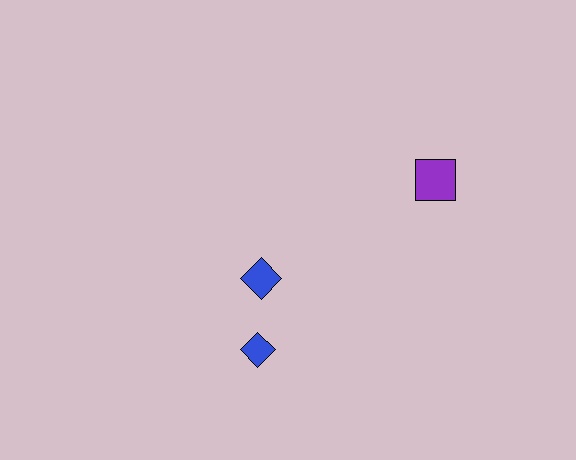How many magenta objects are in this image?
There are no magenta objects.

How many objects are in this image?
There are 3 objects.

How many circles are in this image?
There are no circles.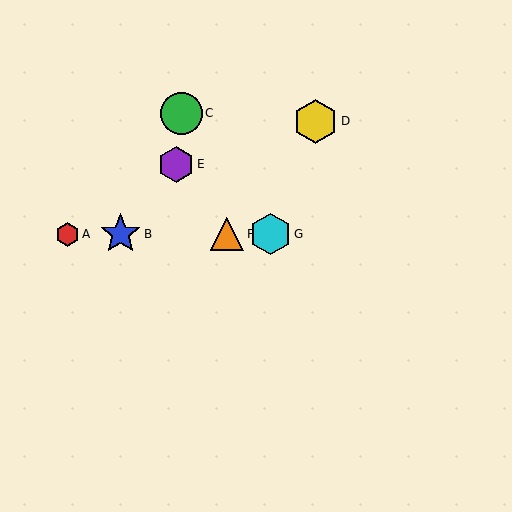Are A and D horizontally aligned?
No, A is at y≈234 and D is at y≈121.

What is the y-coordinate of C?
Object C is at y≈113.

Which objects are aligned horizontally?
Objects A, B, F, G are aligned horizontally.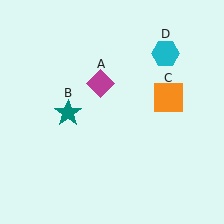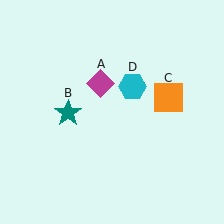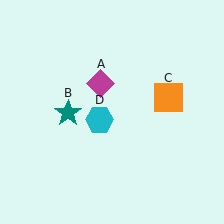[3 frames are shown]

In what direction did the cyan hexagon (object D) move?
The cyan hexagon (object D) moved down and to the left.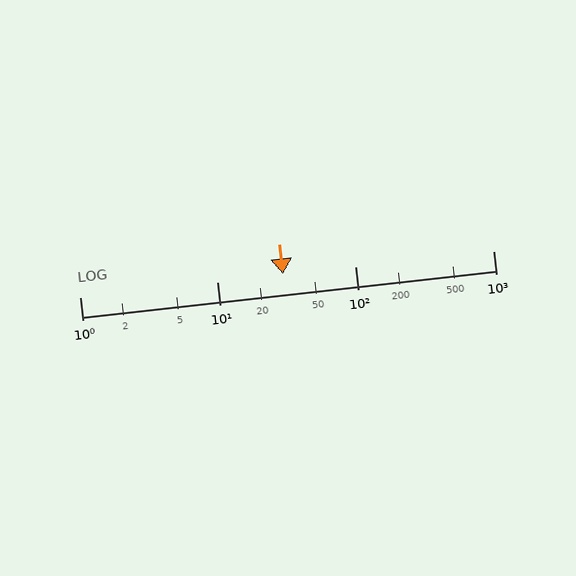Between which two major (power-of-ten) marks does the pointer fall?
The pointer is between 10 and 100.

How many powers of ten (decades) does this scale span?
The scale spans 3 decades, from 1 to 1000.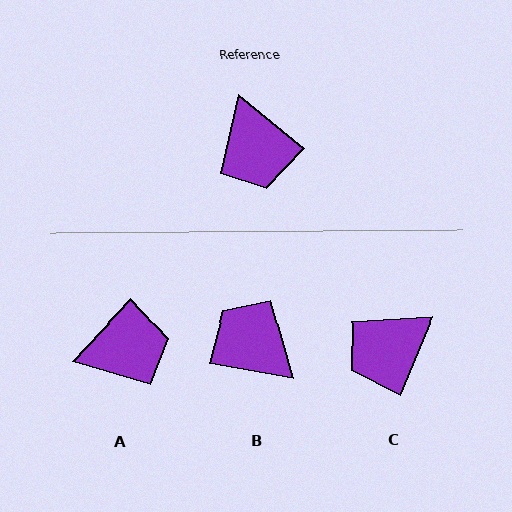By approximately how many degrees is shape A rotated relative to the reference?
Approximately 86 degrees counter-clockwise.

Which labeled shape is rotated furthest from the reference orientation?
B, about 151 degrees away.